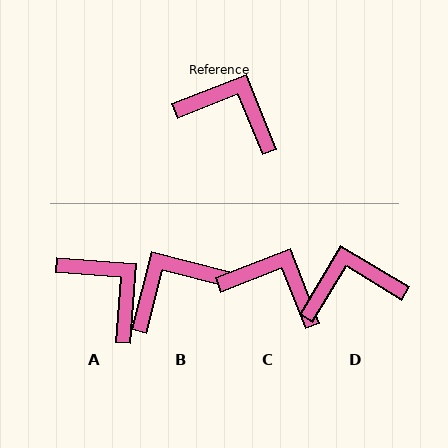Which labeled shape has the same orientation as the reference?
C.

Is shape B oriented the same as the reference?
No, it is off by about 54 degrees.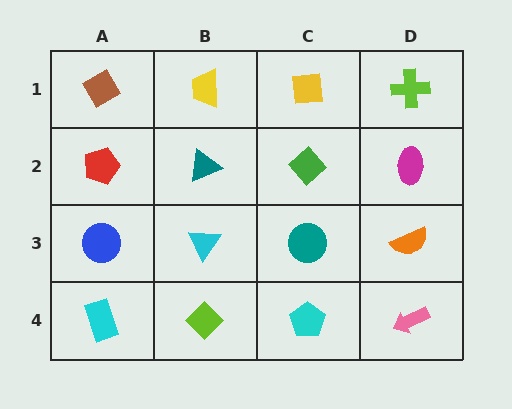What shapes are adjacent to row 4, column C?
A teal circle (row 3, column C), a lime diamond (row 4, column B), a pink arrow (row 4, column D).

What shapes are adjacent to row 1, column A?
A red pentagon (row 2, column A), a yellow trapezoid (row 1, column B).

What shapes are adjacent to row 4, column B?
A cyan triangle (row 3, column B), a cyan rectangle (row 4, column A), a cyan pentagon (row 4, column C).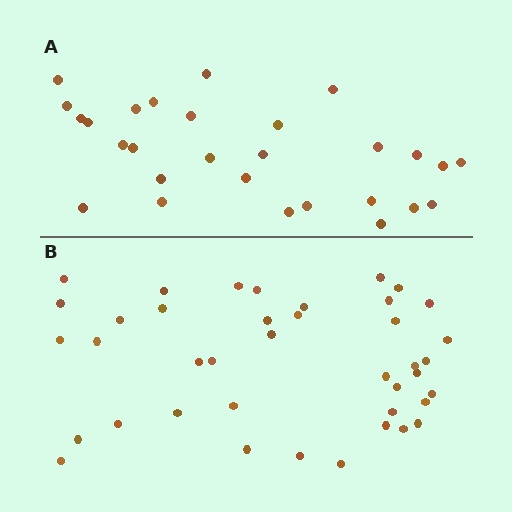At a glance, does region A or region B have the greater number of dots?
Region B (the bottom region) has more dots.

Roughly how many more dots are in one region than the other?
Region B has roughly 12 or so more dots than region A.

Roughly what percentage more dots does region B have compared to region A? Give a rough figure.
About 45% more.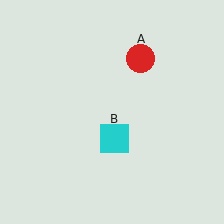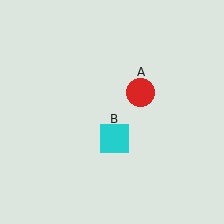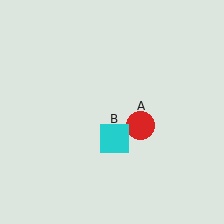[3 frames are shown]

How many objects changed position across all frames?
1 object changed position: red circle (object A).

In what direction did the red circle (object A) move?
The red circle (object A) moved down.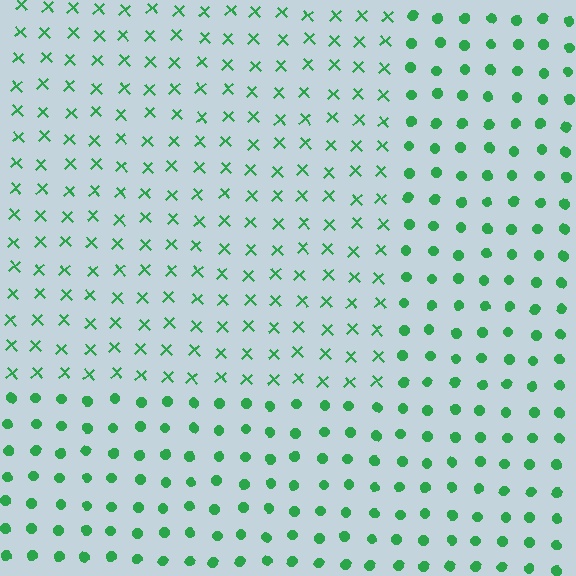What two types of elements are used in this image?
The image uses X marks inside the rectangle region and circles outside it.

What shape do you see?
I see a rectangle.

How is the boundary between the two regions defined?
The boundary is defined by a change in element shape: X marks inside vs. circles outside. All elements share the same color and spacing.